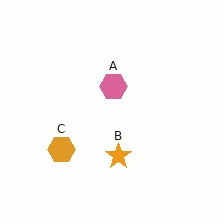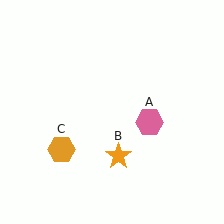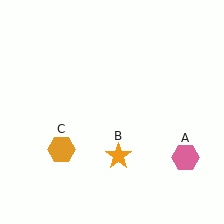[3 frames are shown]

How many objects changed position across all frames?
1 object changed position: pink hexagon (object A).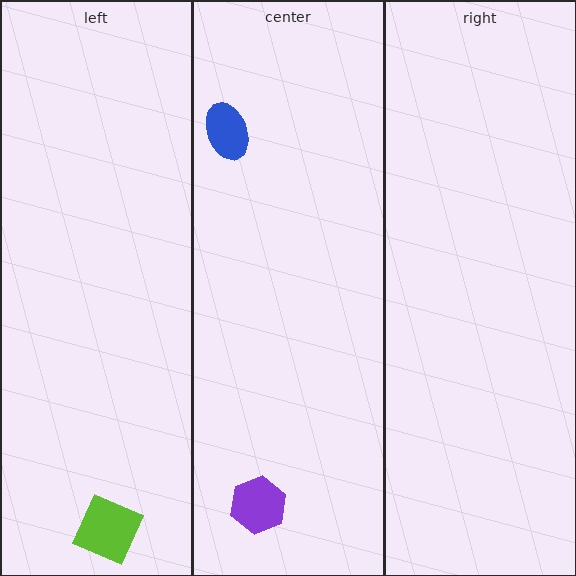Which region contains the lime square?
The left region.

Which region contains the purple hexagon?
The center region.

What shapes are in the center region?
The purple hexagon, the blue ellipse.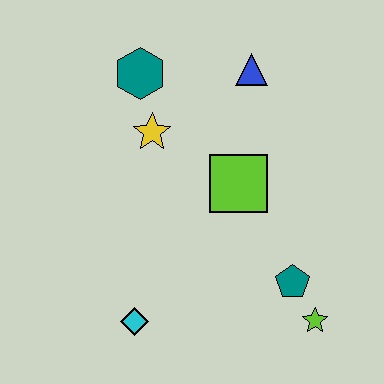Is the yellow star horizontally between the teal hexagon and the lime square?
Yes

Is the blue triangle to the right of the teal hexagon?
Yes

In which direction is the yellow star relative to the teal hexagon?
The yellow star is below the teal hexagon.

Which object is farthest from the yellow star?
The lime star is farthest from the yellow star.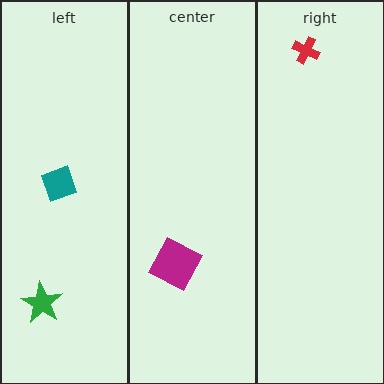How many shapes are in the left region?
2.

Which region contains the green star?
The left region.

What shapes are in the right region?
The red cross.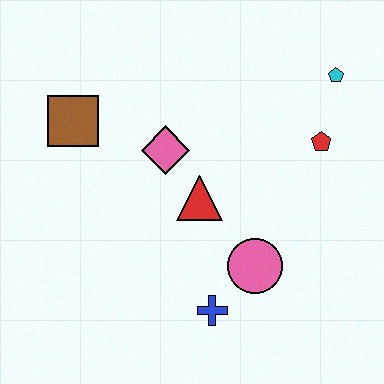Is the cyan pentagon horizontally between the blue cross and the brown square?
No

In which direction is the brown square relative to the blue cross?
The brown square is above the blue cross.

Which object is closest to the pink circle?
The blue cross is closest to the pink circle.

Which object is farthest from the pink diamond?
The cyan pentagon is farthest from the pink diamond.